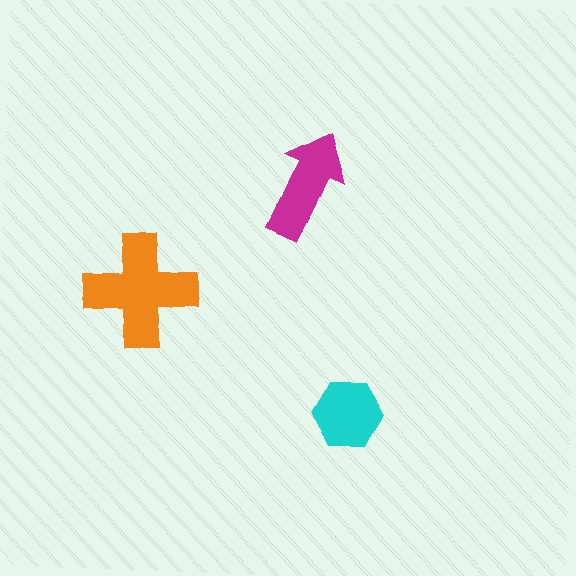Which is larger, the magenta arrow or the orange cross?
The orange cross.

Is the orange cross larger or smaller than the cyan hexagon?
Larger.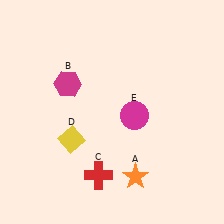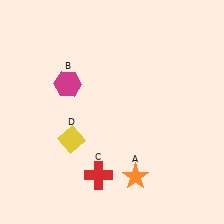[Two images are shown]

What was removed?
The magenta circle (E) was removed in Image 2.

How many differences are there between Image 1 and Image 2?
There is 1 difference between the two images.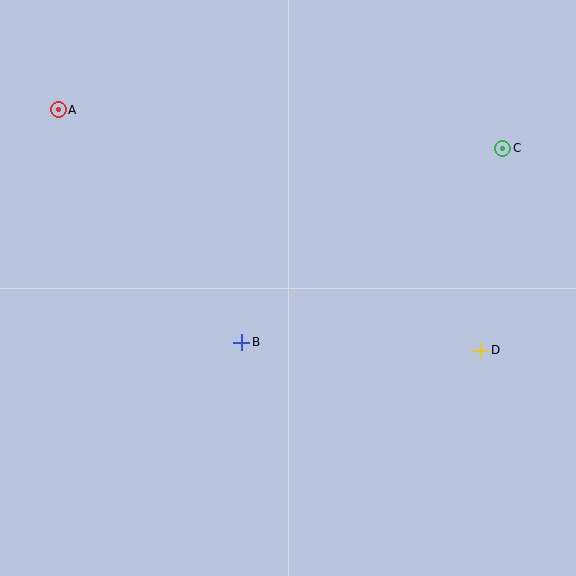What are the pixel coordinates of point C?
Point C is at (503, 148).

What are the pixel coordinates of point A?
Point A is at (58, 110).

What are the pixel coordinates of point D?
Point D is at (481, 350).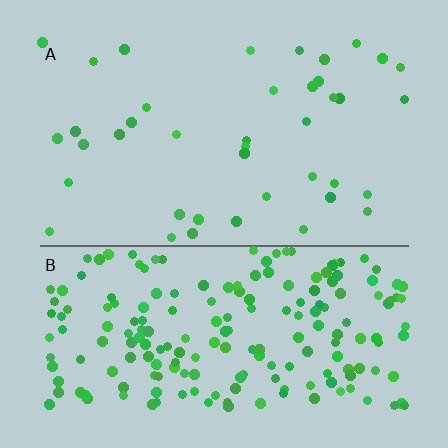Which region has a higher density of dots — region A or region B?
B (the bottom).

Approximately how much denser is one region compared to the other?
Approximately 4.9× — region B over region A.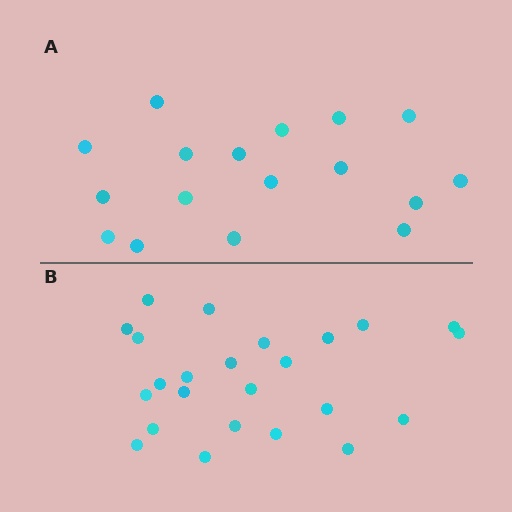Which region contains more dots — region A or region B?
Region B (the bottom region) has more dots.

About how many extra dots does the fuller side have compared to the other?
Region B has roughly 8 or so more dots than region A.